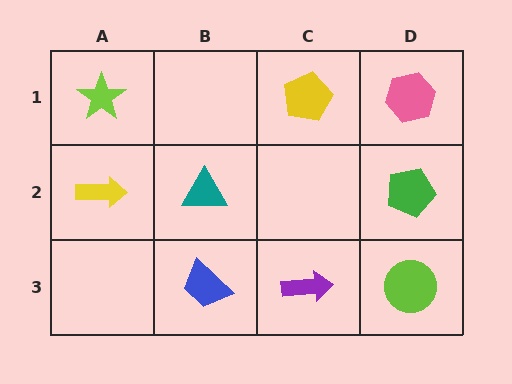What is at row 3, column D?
A lime circle.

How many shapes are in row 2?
3 shapes.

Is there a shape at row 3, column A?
No, that cell is empty.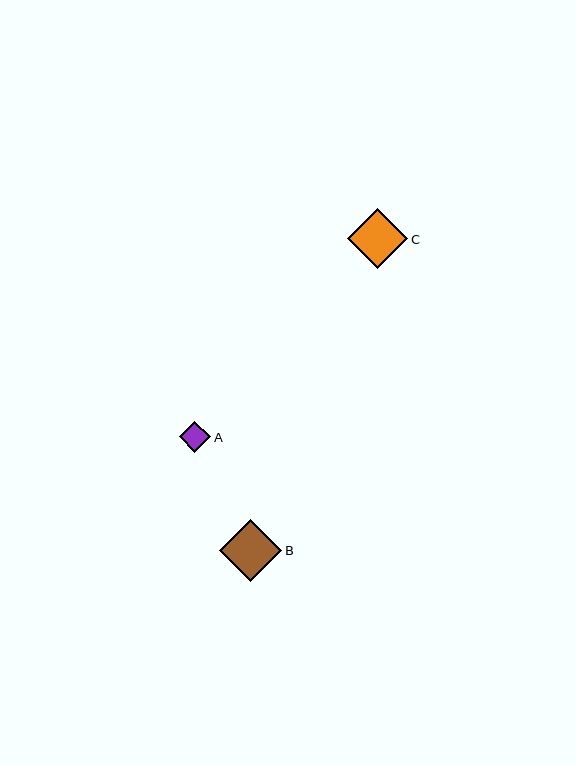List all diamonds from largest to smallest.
From largest to smallest: B, C, A.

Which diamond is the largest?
Diamond B is the largest with a size of approximately 63 pixels.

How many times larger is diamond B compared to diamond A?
Diamond B is approximately 2.0 times the size of diamond A.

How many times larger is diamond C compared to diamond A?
Diamond C is approximately 1.9 times the size of diamond A.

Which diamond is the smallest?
Diamond A is the smallest with a size of approximately 31 pixels.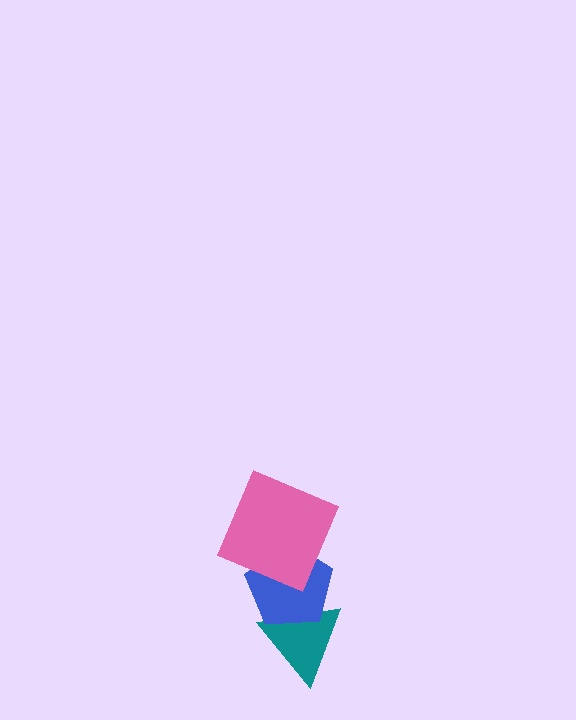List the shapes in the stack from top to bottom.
From top to bottom: the pink square, the blue pentagon, the teal triangle.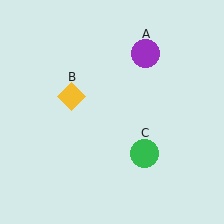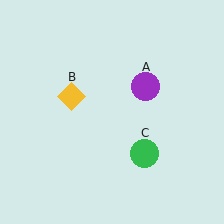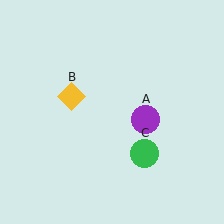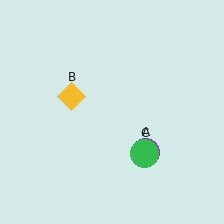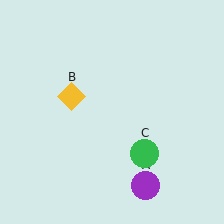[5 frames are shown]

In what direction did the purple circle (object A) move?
The purple circle (object A) moved down.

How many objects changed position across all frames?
1 object changed position: purple circle (object A).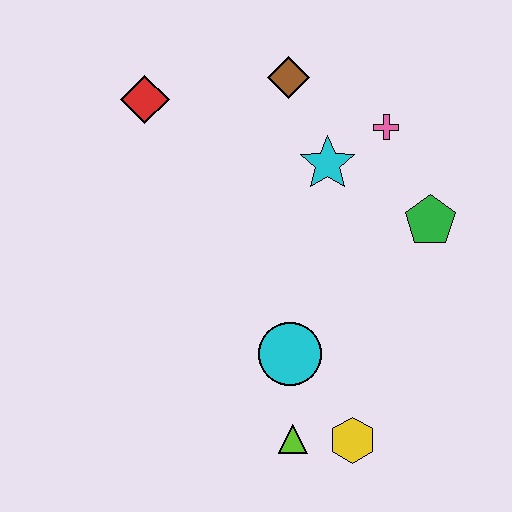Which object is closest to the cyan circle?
The lime triangle is closest to the cyan circle.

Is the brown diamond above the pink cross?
Yes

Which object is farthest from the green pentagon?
The red diamond is farthest from the green pentagon.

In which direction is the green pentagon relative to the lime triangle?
The green pentagon is above the lime triangle.